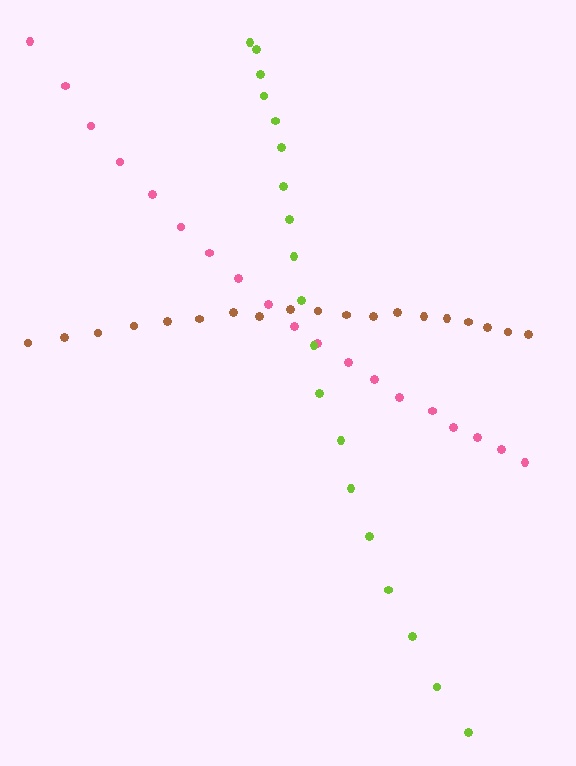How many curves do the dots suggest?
There are 3 distinct paths.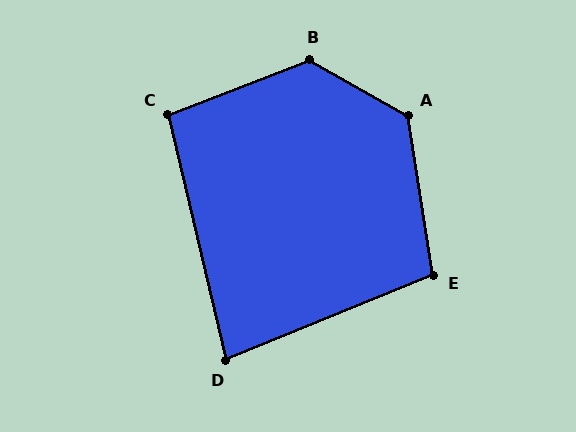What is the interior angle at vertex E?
Approximately 103 degrees (obtuse).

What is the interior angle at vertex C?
Approximately 98 degrees (obtuse).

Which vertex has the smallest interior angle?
D, at approximately 81 degrees.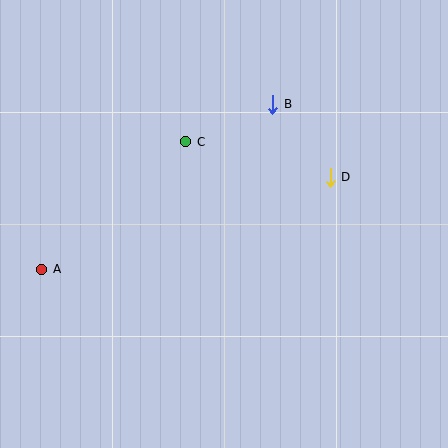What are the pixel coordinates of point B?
Point B is at (273, 104).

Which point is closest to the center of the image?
Point C at (186, 142) is closest to the center.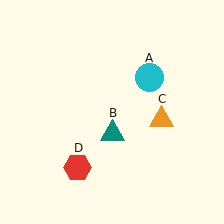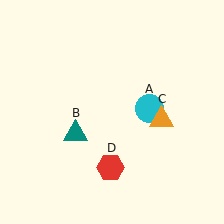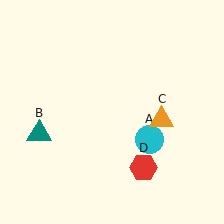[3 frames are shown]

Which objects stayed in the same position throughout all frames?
Orange triangle (object C) remained stationary.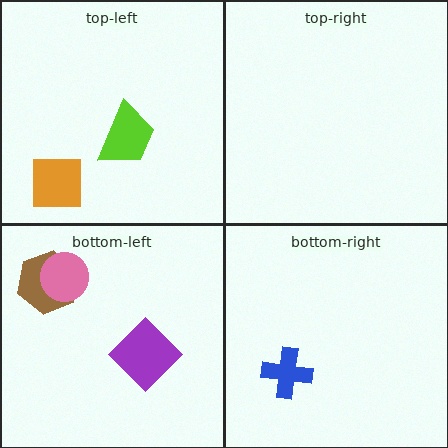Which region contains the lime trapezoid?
The top-left region.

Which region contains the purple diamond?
The bottom-left region.